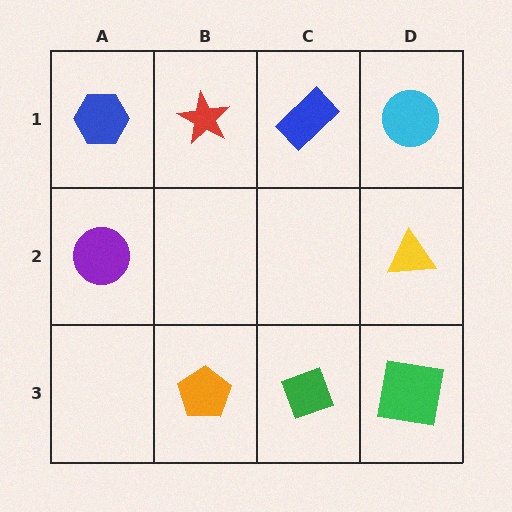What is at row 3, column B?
An orange pentagon.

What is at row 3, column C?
A green diamond.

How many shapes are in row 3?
3 shapes.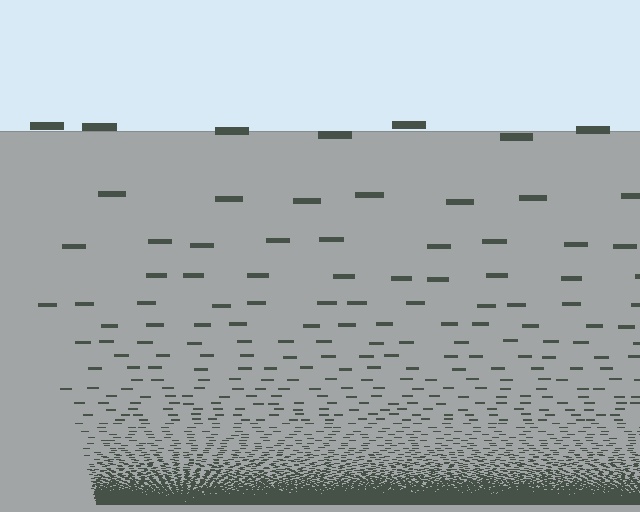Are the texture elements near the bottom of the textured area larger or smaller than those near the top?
Smaller. The gradient is inverted — elements near the bottom are smaller and denser.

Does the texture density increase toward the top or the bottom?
Density increases toward the bottom.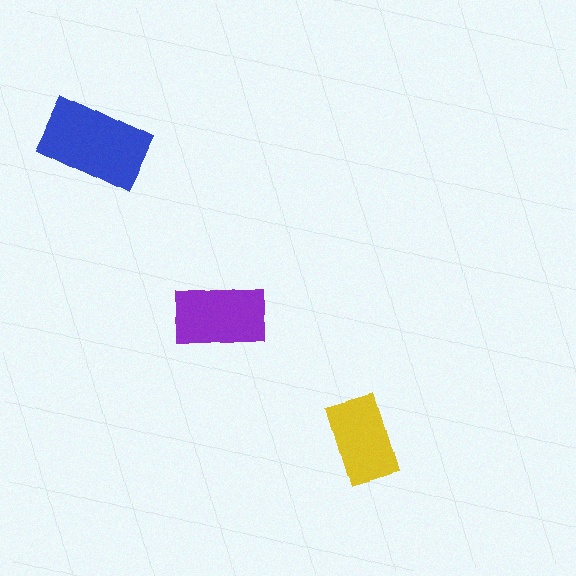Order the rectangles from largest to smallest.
the blue one, the purple one, the yellow one.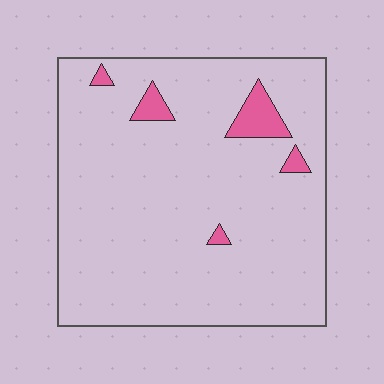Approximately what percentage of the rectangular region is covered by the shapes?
Approximately 5%.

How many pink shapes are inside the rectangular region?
5.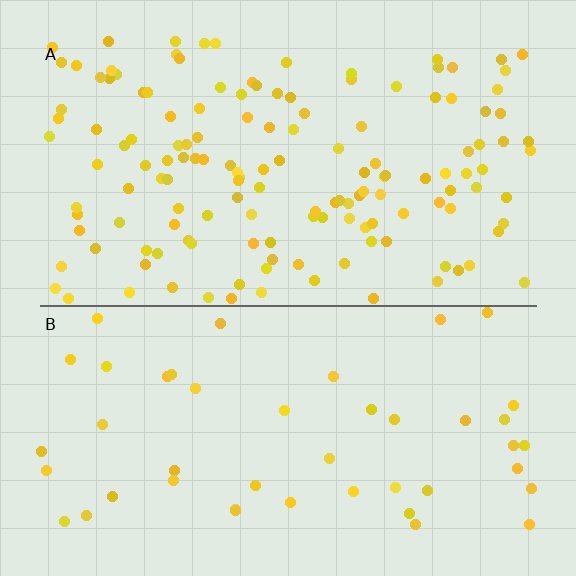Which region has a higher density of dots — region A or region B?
A (the top).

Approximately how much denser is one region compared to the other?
Approximately 3.1× — region A over region B.